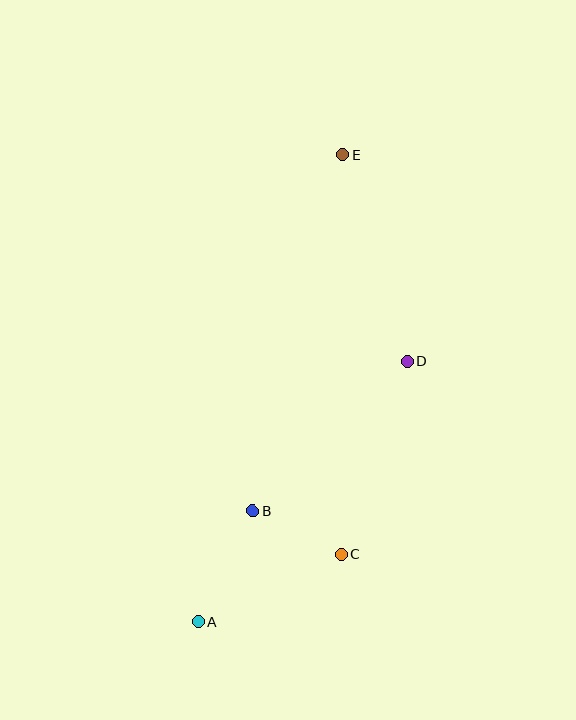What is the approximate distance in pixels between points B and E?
The distance between B and E is approximately 367 pixels.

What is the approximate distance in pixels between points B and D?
The distance between B and D is approximately 215 pixels.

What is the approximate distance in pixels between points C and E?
The distance between C and E is approximately 400 pixels.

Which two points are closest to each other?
Points B and C are closest to each other.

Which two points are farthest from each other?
Points A and E are farthest from each other.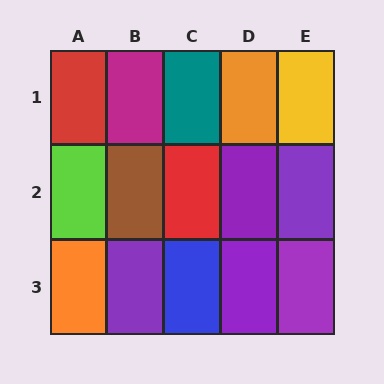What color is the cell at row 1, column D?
Orange.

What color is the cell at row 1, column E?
Yellow.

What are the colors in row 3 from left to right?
Orange, purple, blue, purple, purple.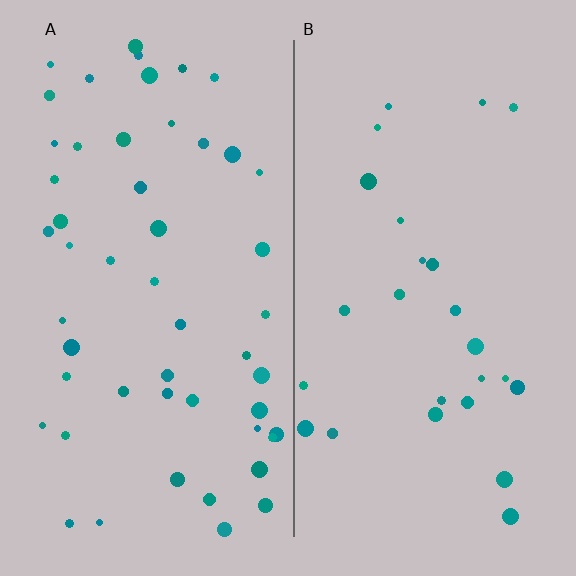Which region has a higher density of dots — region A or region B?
A (the left).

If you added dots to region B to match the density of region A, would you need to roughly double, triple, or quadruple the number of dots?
Approximately double.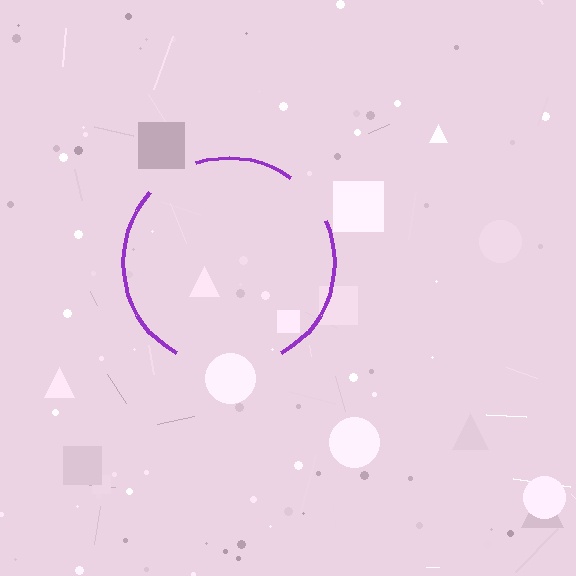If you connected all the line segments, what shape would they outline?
They would outline a circle.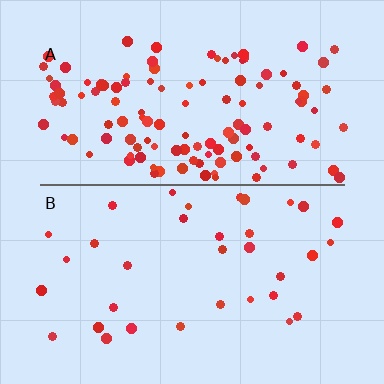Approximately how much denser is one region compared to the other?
Approximately 3.5× — region A over region B.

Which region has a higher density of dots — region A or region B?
A (the top).